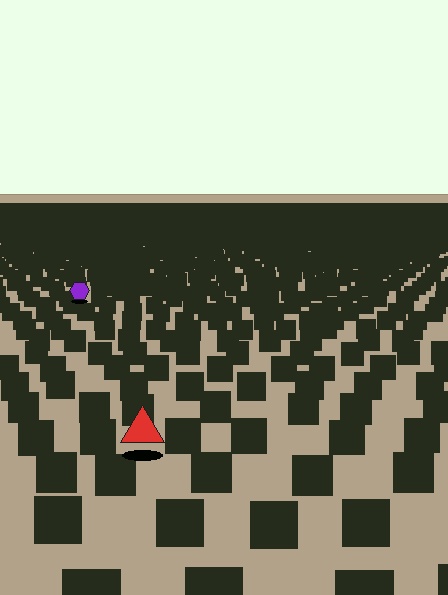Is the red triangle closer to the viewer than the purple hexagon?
Yes. The red triangle is closer — you can tell from the texture gradient: the ground texture is coarser near it.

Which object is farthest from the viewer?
The purple hexagon is farthest from the viewer. It appears smaller and the ground texture around it is denser.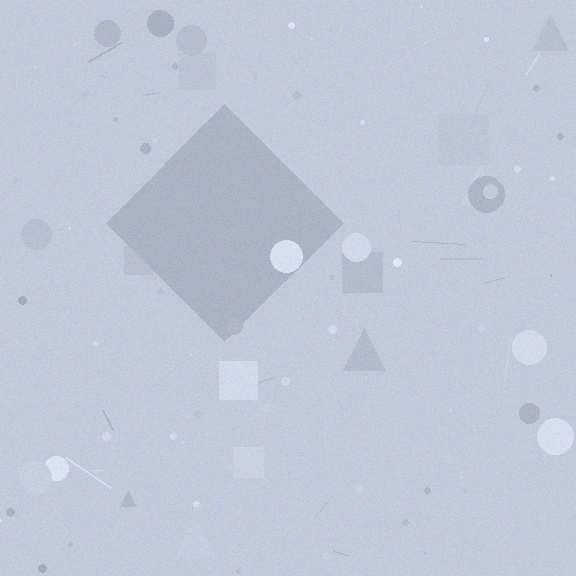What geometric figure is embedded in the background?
A diamond is embedded in the background.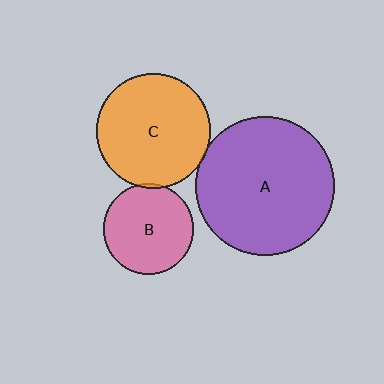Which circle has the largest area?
Circle A (purple).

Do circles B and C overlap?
Yes.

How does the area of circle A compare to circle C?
Approximately 1.5 times.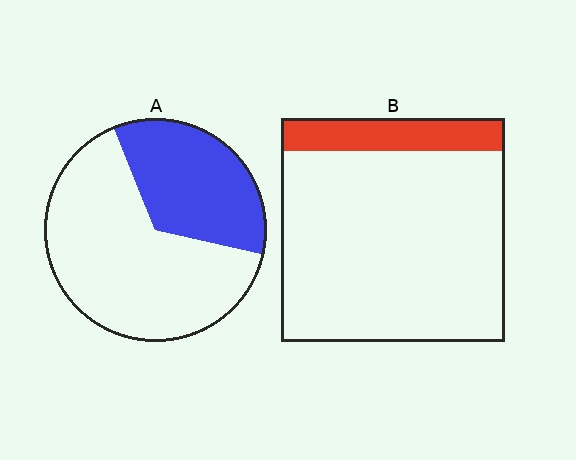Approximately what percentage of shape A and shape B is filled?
A is approximately 35% and B is approximately 15%.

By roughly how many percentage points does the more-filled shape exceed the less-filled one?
By roughly 20 percentage points (A over B).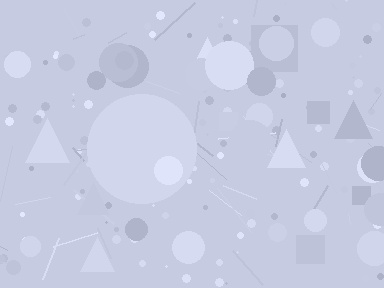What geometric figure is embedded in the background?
A circle is embedded in the background.